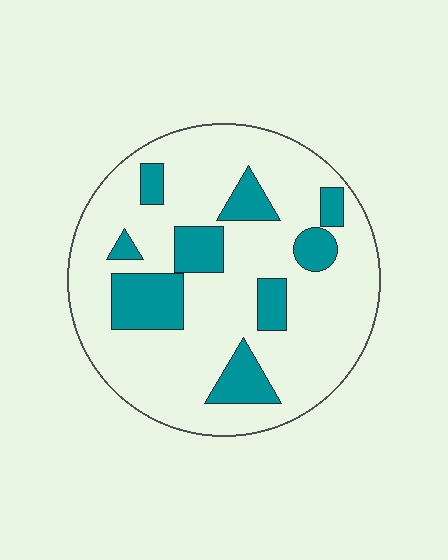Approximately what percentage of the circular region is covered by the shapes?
Approximately 20%.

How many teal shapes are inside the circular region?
9.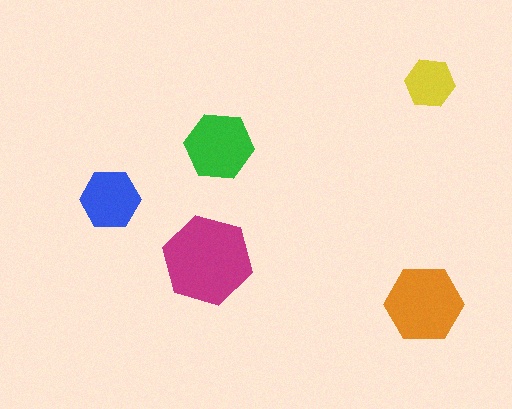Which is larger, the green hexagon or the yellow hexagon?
The green one.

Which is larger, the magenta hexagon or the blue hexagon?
The magenta one.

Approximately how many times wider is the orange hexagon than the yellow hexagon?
About 1.5 times wider.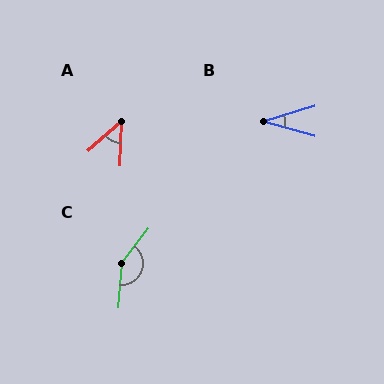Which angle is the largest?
C, at approximately 146 degrees.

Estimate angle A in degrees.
Approximately 47 degrees.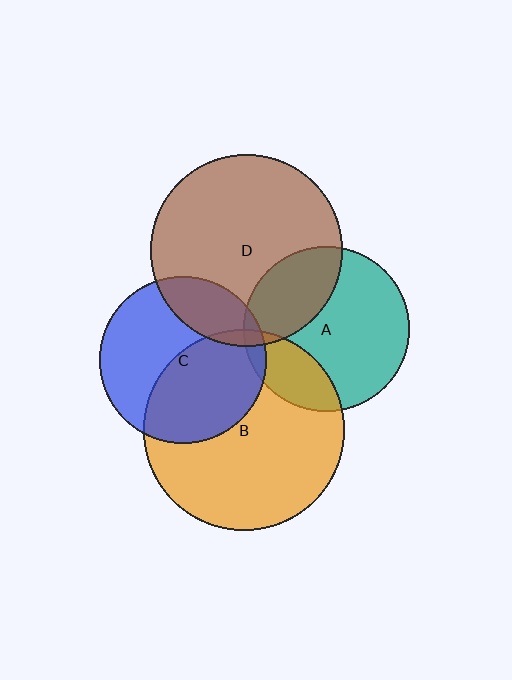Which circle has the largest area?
Circle B (orange).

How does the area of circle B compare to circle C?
Approximately 1.5 times.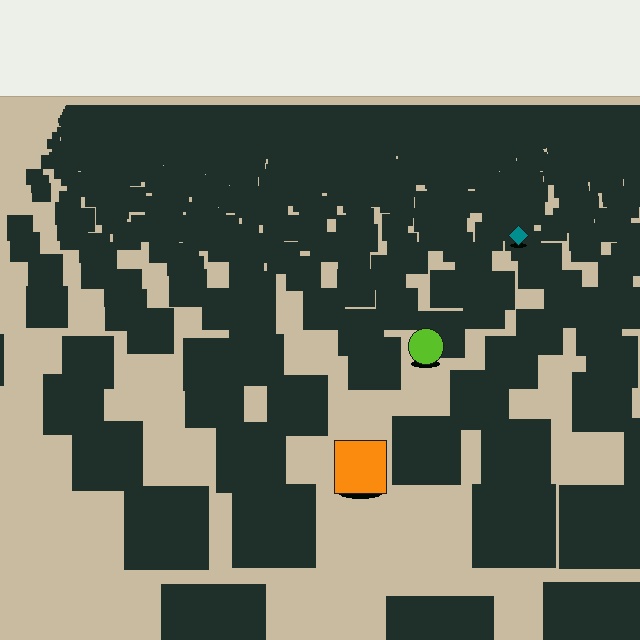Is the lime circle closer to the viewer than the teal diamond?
Yes. The lime circle is closer — you can tell from the texture gradient: the ground texture is coarser near it.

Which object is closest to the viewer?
The orange square is closest. The texture marks near it are larger and more spread out.